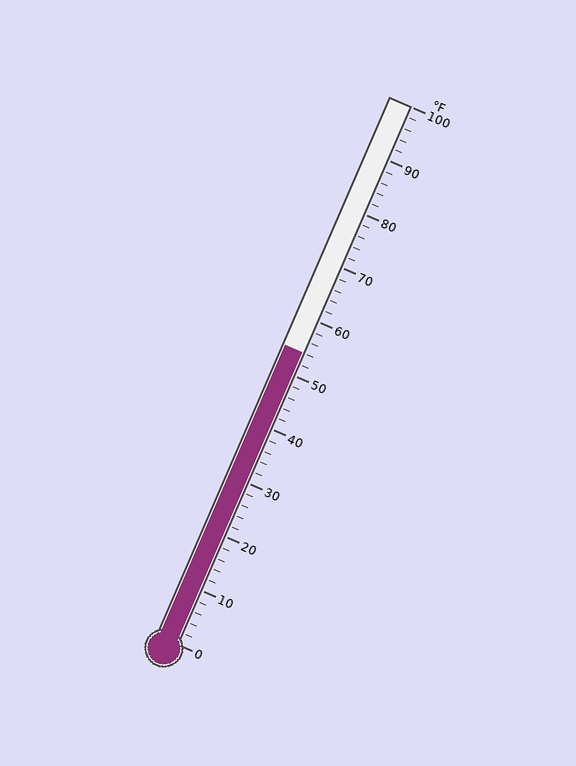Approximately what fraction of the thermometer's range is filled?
The thermometer is filled to approximately 55% of its range.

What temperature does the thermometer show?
The thermometer shows approximately 54°F.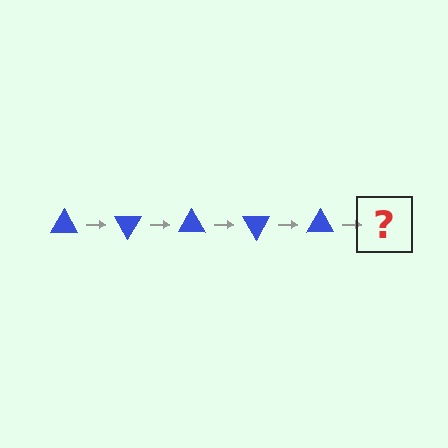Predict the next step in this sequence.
The next step is a blue triangle rotated 300 degrees.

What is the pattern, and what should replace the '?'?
The pattern is that the triangle rotates 60 degrees each step. The '?' should be a blue triangle rotated 300 degrees.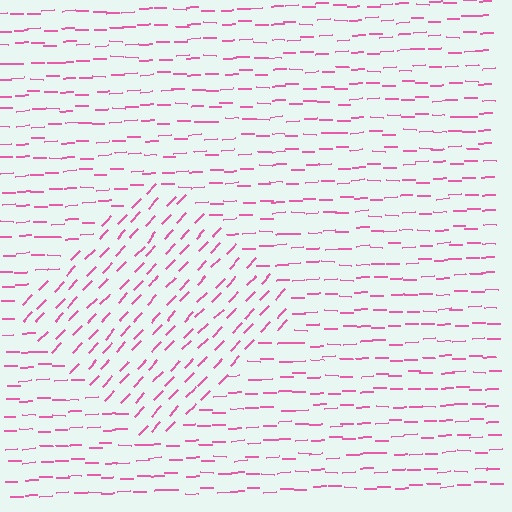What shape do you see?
I see a diamond.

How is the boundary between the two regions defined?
The boundary is defined purely by a change in line orientation (approximately 45 degrees difference). All lines are the same color and thickness.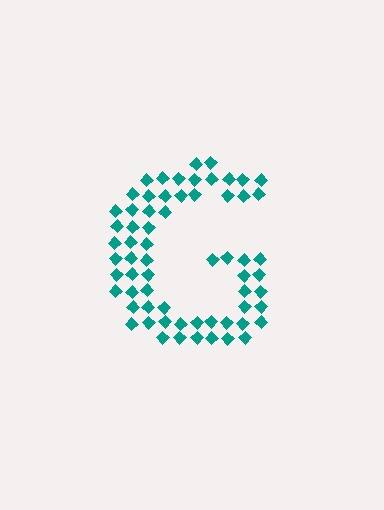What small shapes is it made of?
It is made of small diamonds.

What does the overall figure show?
The overall figure shows the letter G.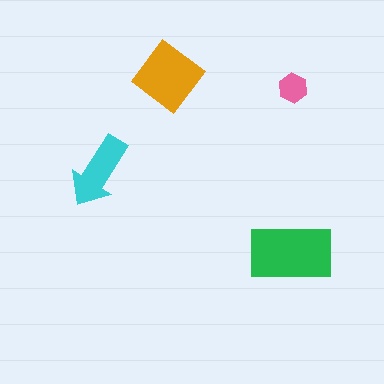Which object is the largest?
The green rectangle.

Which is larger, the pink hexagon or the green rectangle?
The green rectangle.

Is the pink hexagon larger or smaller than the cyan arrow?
Smaller.